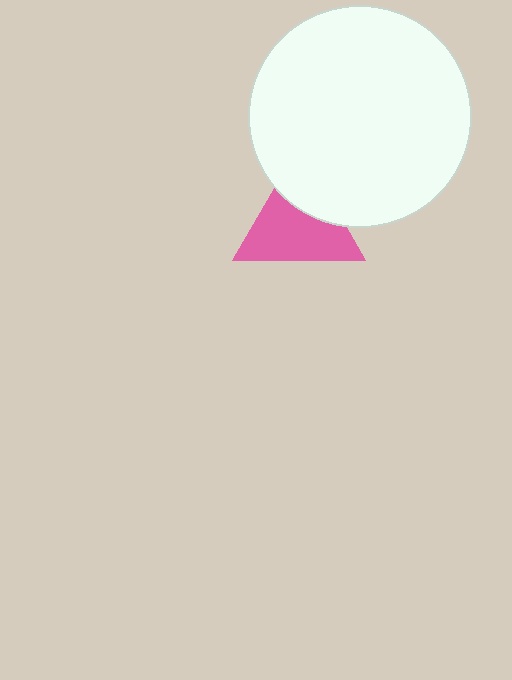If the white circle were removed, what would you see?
You would see the complete pink triangle.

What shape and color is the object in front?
The object in front is a white circle.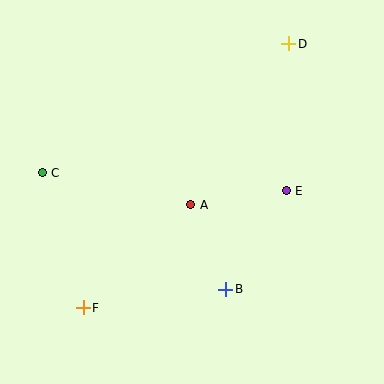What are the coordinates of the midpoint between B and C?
The midpoint between B and C is at (134, 231).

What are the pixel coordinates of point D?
Point D is at (289, 44).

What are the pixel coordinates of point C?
Point C is at (42, 173).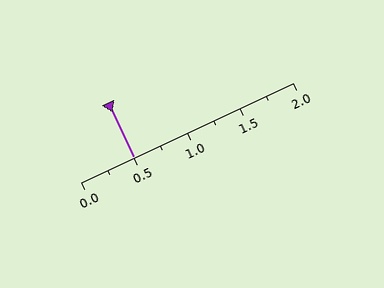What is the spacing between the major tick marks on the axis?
The major ticks are spaced 0.5 apart.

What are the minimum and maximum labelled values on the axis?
The axis runs from 0.0 to 2.0.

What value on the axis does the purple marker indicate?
The marker indicates approximately 0.5.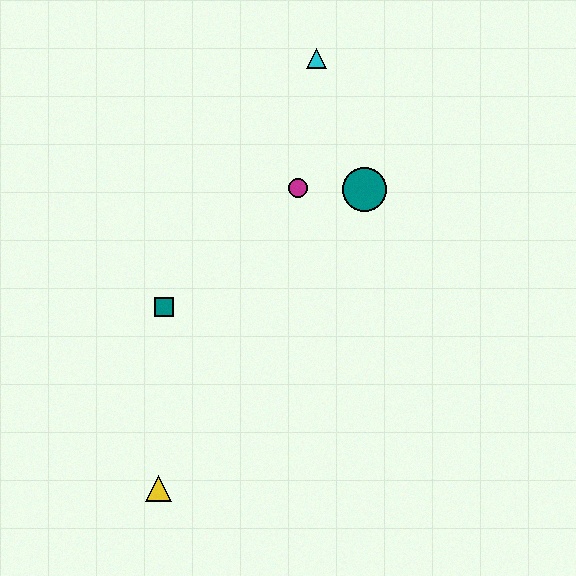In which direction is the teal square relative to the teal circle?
The teal square is to the left of the teal circle.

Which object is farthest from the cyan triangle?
The yellow triangle is farthest from the cyan triangle.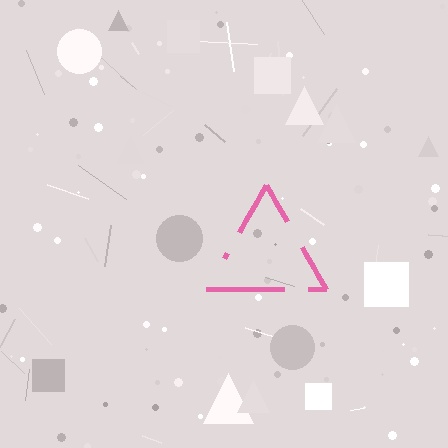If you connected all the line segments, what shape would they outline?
They would outline a triangle.